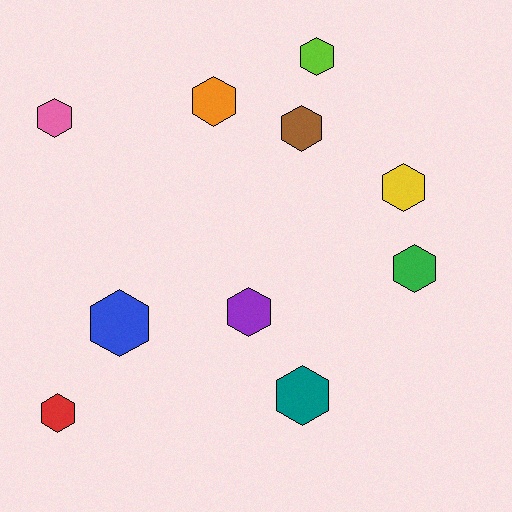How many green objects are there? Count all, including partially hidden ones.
There is 1 green object.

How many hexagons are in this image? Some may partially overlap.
There are 10 hexagons.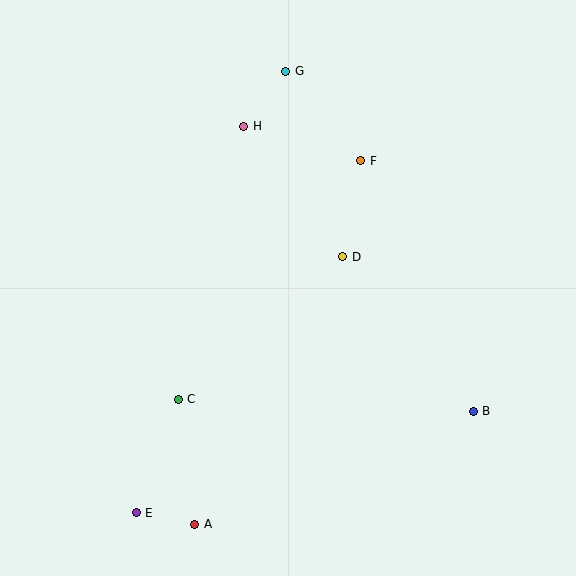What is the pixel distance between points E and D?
The distance between E and D is 328 pixels.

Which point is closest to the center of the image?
Point D at (343, 257) is closest to the center.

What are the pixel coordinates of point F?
Point F is at (361, 161).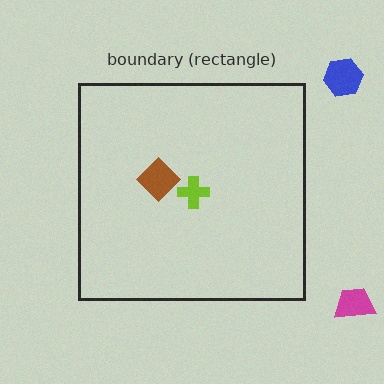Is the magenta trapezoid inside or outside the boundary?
Outside.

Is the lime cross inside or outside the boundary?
Inside.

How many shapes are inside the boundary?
2 inside, 2 outside.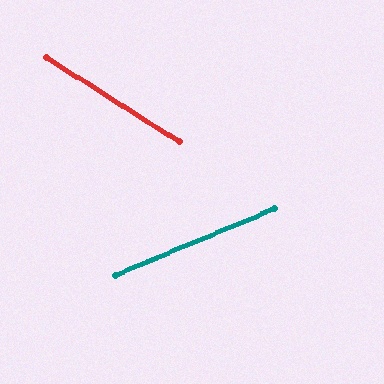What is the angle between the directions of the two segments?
Approximately 55 degrees.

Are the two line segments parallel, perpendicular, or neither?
Neither parallel nor perpendicular — they differ by about 55°.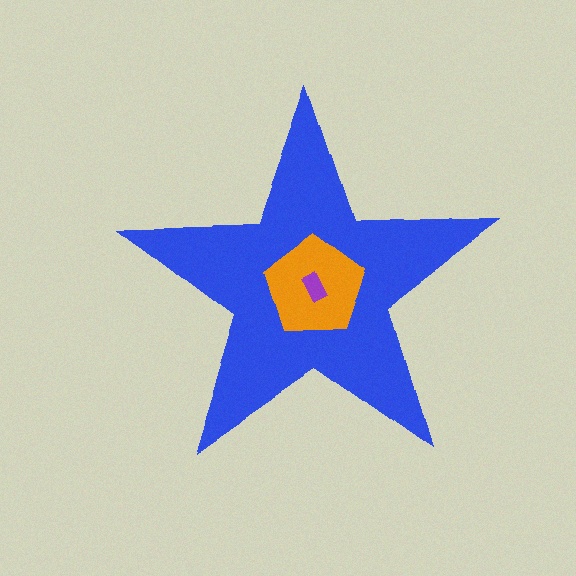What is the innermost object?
The purple rectangle.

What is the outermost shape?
The blue star.